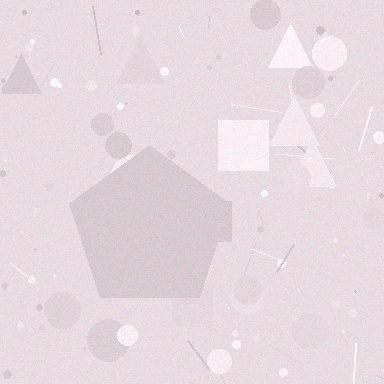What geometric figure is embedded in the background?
A pentagon is embedded in the background.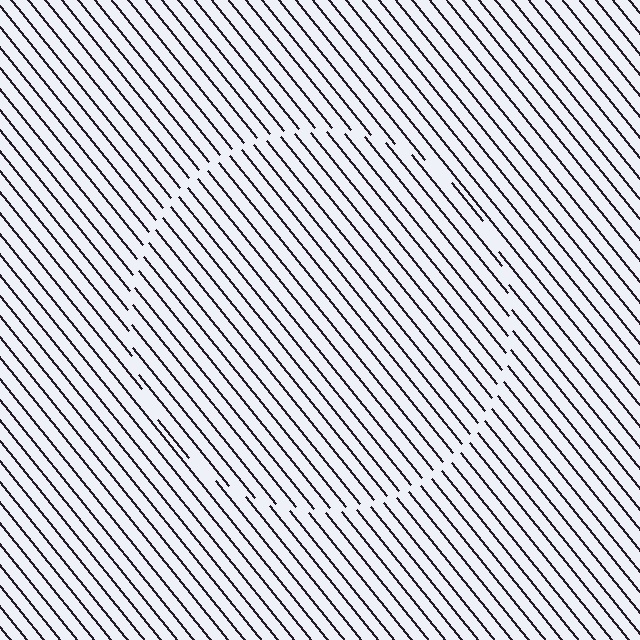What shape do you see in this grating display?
An illusory circle. The interior of the shape contains the same grating, shifted by half a period — the contour is defined by the phase discontinuity where line-ends from the inner and outer gratings abut.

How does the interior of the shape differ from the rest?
The interior of the shape contains the same grating, shifted by half a period — the contour is defined by the phase discontinuity where line-ends from the inner and outer gratings abut.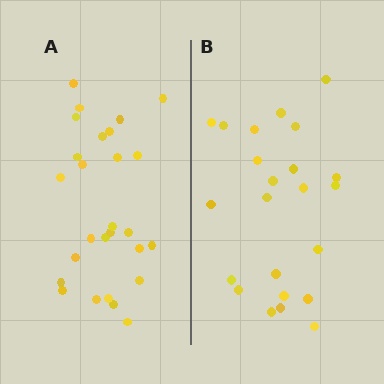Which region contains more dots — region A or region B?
Region A (the left region) has more dots.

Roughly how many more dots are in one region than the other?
Region A has about 4 more dots than region B.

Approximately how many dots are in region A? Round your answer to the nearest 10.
About 30 dots. (The exact count is 27, which rounds to 30.)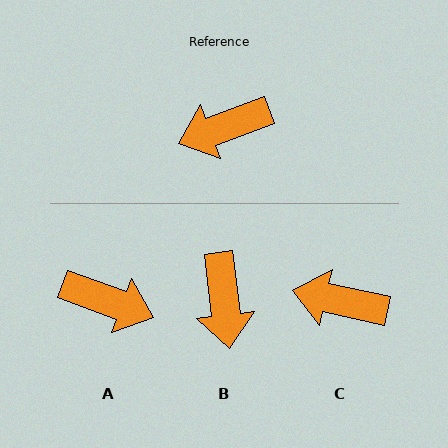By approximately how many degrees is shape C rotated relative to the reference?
Approximately 33 degrees clockwise.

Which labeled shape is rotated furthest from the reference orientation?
A, about 140 degrees away.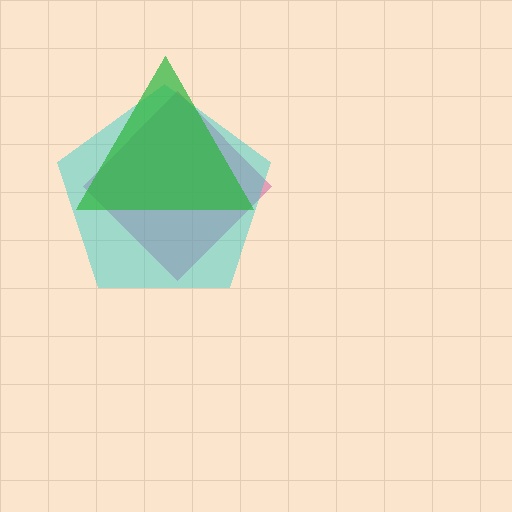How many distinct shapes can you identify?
There are 3 distinct shapes: a magenta diamond, a cyan pentagon, a green triangle.